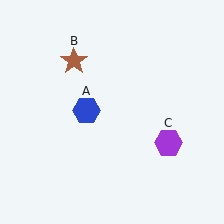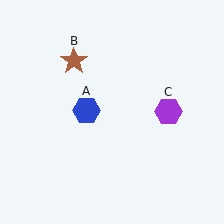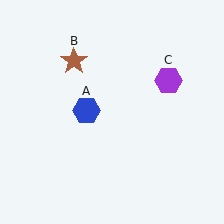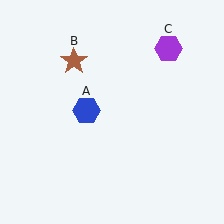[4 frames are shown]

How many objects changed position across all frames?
1 object changed position: purple hexagon (object C).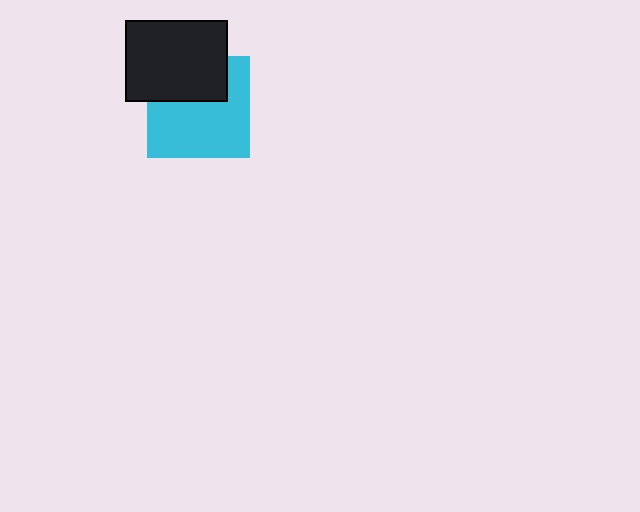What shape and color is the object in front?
The object in front is a black rectangle.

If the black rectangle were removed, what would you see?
You would see the complete cyan square.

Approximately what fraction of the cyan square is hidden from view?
Roughly 35% of the cyan square is hidden behind the black rectangle.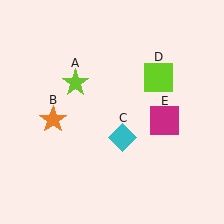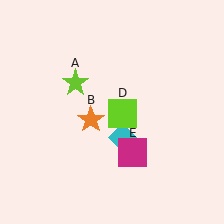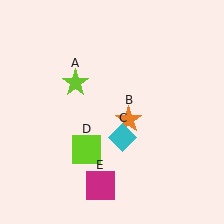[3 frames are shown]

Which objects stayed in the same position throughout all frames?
Lime star (object A) and cyan diamond (object C) remained stationary.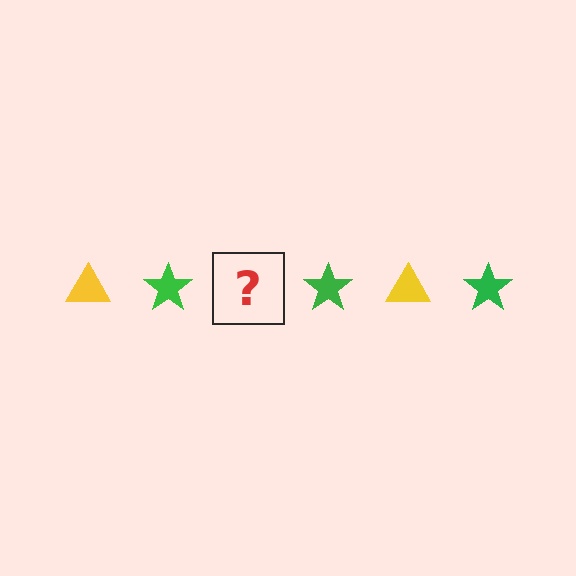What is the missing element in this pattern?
The missing element is a yellow triangle.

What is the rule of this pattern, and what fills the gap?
The rule is that the pattern alternates between yellow triangle and green star. The gap should be filled with a yellow triangle.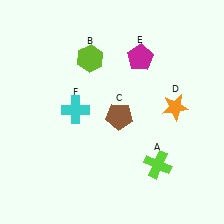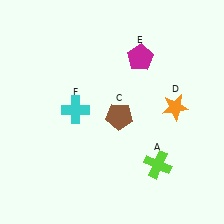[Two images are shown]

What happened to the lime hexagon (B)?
The lime hexagon (B) was removed in Image 2. It was in the top-left area of Image 1.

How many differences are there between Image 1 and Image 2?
There is 1 difference between the two images.